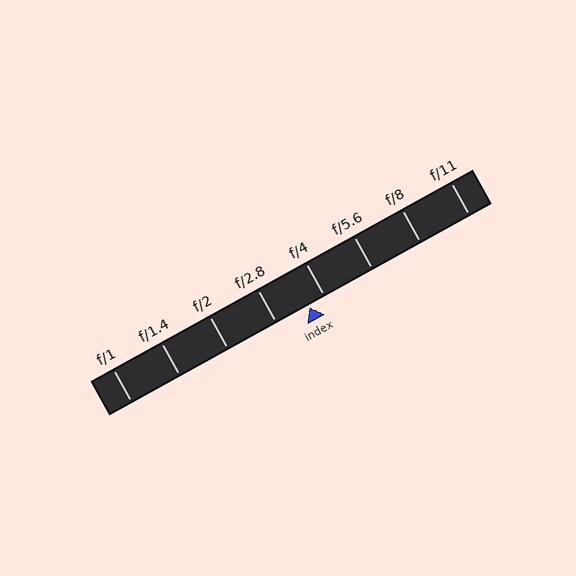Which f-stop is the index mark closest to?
The index mark is closest to f/4.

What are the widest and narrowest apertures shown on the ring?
The widest aperture shown is f/1 and the narrowest is f/11.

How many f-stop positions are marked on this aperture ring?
There are 8 f-stop positions marked.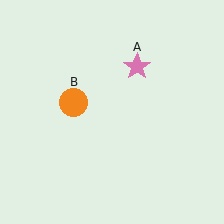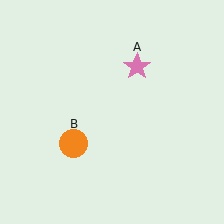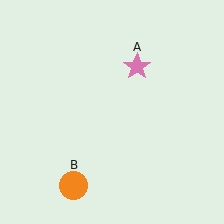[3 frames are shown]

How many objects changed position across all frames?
1 object changed position: orange circle (object B).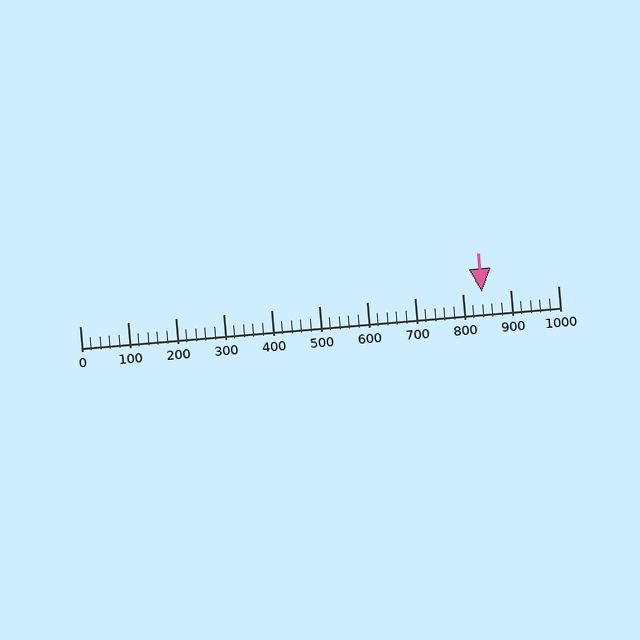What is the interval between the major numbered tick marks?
The major tick marks are spaced 100 units apart.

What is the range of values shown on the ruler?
The ruler shows values from 0 to 1000.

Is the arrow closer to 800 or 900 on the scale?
The arrow is closer to 800.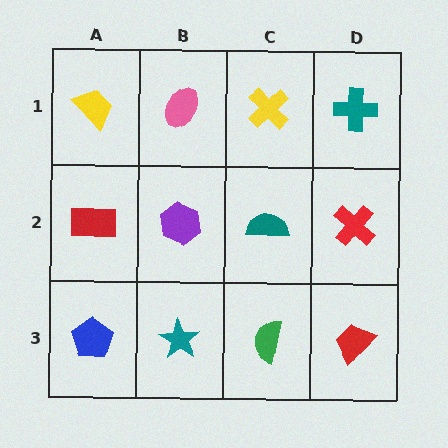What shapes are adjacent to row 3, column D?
A red cross (row 2, column D), a green semicircle (row 3, column C).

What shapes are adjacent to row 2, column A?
A yellow trapezoid (row 1, column A), a blue pentagon (row 3, column A), a purple hexagon (row 2, column B).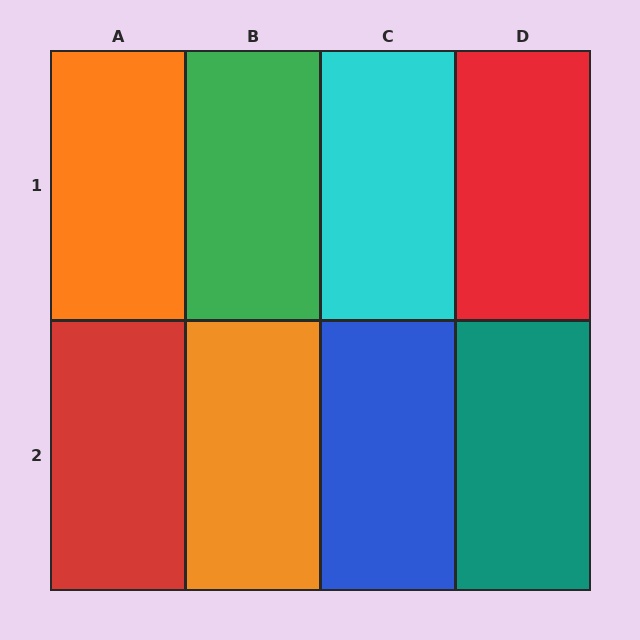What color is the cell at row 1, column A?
Orange.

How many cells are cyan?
1 cell is cyan.